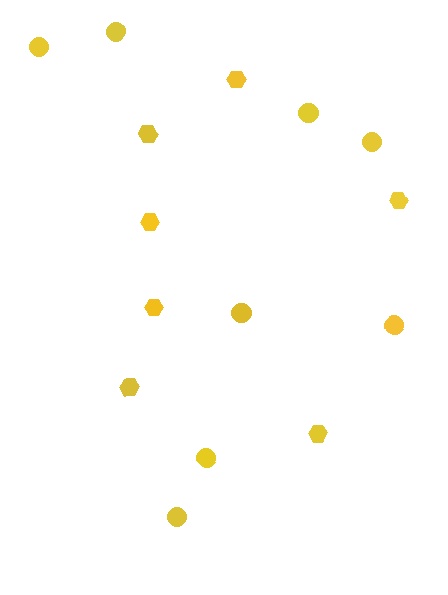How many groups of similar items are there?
There are 2 groups: one group of hexagons (7) and one group of circles (8).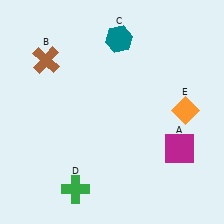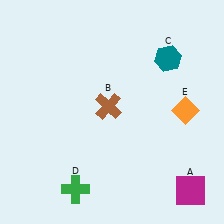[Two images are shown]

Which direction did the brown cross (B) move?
The brown cross (B) moved right.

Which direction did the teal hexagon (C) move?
The teal hexagon (C) moved right.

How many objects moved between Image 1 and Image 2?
3 objects moved between the two images.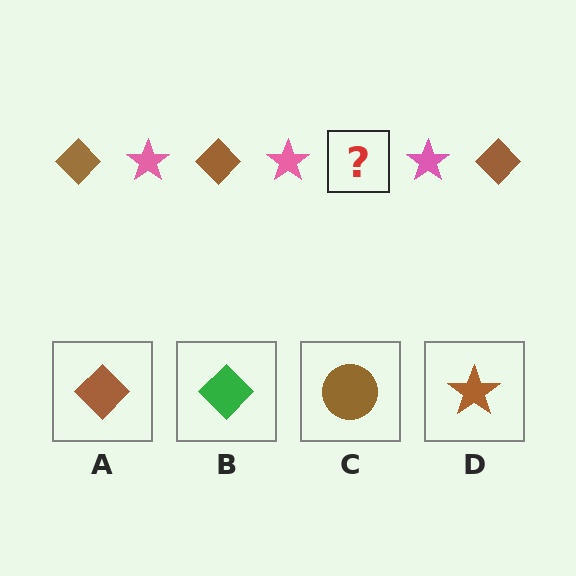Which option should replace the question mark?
Option A.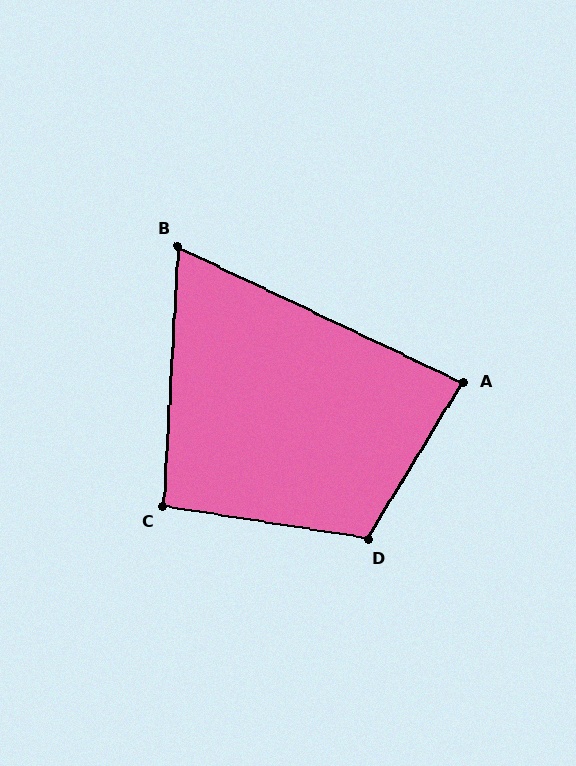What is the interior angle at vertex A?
Approximately 84 degrees (acute).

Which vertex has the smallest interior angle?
B, at approximately 68 degrees.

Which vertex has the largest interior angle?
D, at approximately 112 degrees.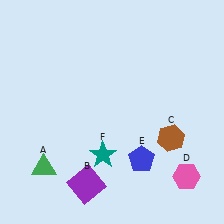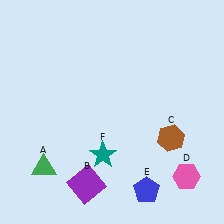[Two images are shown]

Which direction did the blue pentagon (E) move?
The blue pentagon (E) moved down.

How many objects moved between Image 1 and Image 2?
1 object moved between the two images.